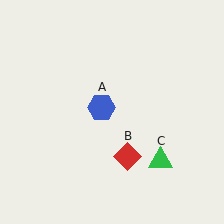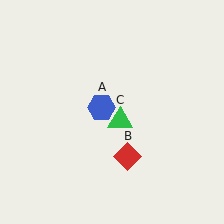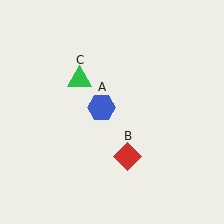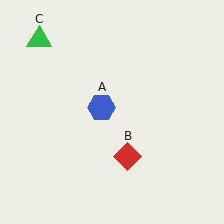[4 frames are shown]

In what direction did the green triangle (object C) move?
The green triangle (object C) moved up and to the left.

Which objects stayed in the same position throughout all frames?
Blue hexagon (object A) and red diamond (object B) remained stationary.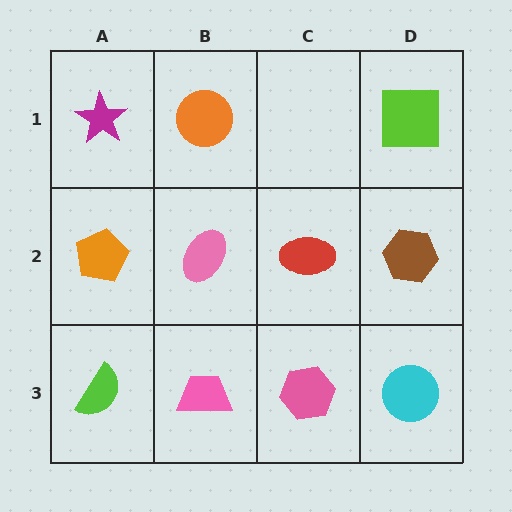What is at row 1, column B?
An orange circle.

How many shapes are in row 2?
4 shapes.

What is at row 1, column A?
A magenta star.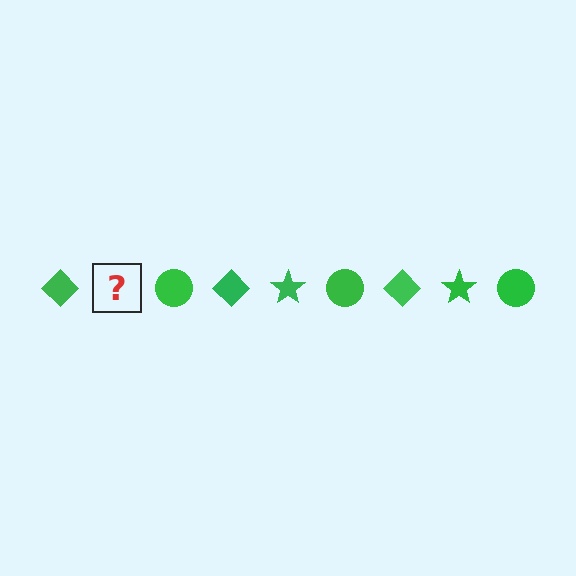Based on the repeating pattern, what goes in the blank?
The blank should be a green star.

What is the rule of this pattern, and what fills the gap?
The rule is that the pattern cycles through diamond, star, circle shapes in green. The gap should be filled with a green star.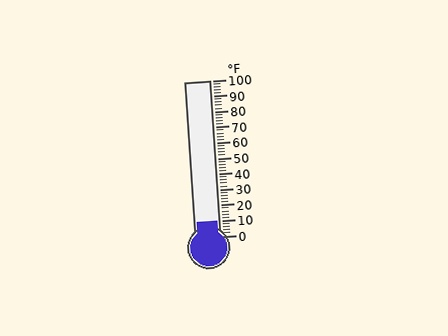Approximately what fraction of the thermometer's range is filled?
The thermometer is filled to approximately 10% of its range.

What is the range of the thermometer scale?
The thermometer scale ranges from 0°F to 100°F.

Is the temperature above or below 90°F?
The temperature is below 90°F.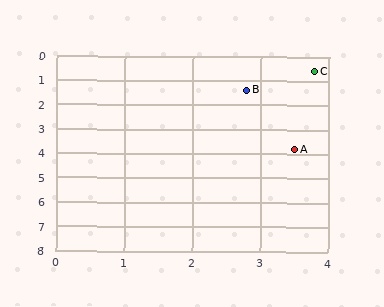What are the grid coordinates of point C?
Point C is at approximately (3.8, 0.6).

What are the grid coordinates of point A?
Point A is at approximately (3.5, 3.8).